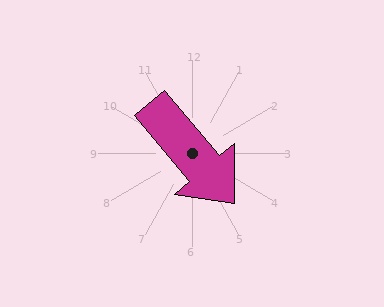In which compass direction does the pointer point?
Southeast.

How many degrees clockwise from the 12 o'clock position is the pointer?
Approximately 140 degrees.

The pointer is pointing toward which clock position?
Roughly 5 o'clock.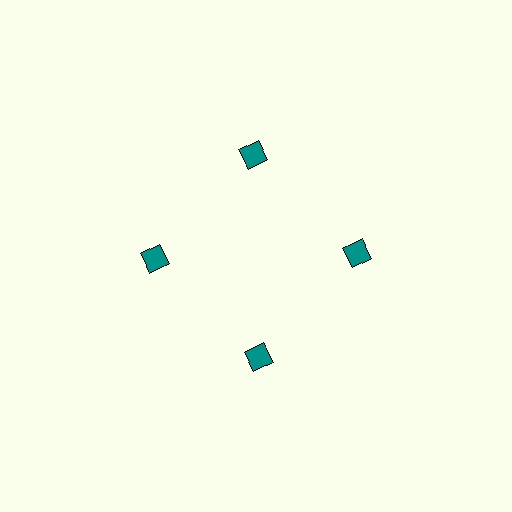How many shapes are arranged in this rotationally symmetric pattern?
There are 4 shapes, arranged in 4 groups of 1.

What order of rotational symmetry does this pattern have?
This pattern has 4-fold rotational symmetry.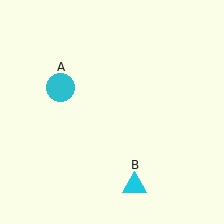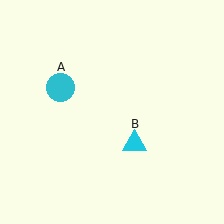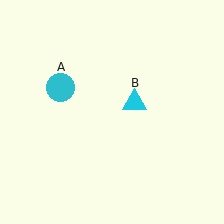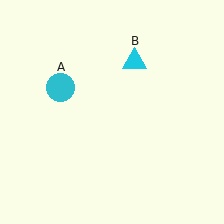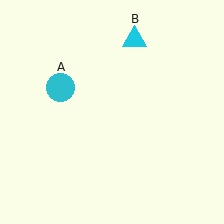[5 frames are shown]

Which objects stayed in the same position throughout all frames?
Cyan circle (object A) remained stationary.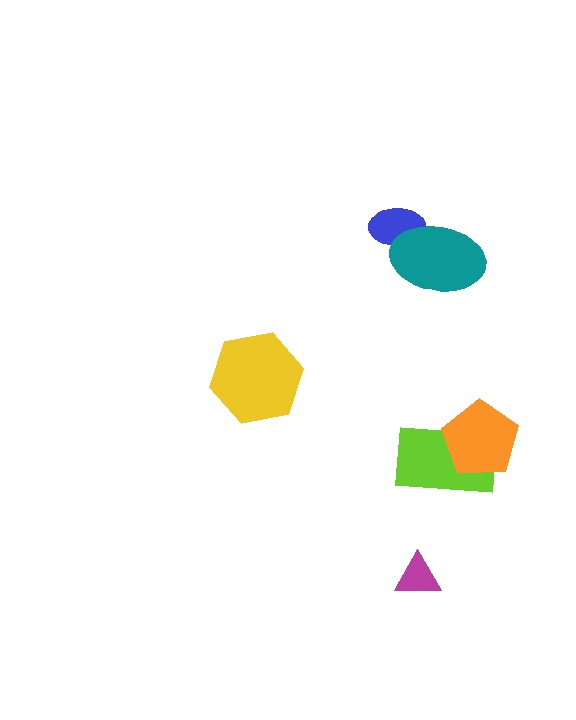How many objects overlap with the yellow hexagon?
0 objects overlap with the yellow hexagon.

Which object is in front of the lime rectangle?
The orange pentagon is in front of the lime rectangle.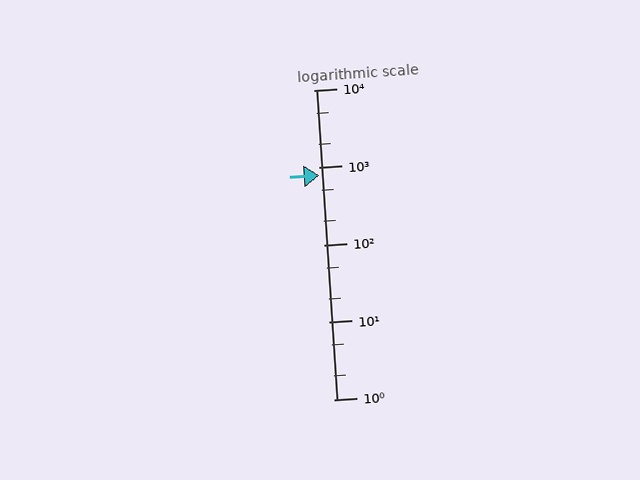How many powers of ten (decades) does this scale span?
The scale spans 4 decades, from 1 to 10000.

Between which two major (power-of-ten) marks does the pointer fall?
The pointer is between 100 and 1000.